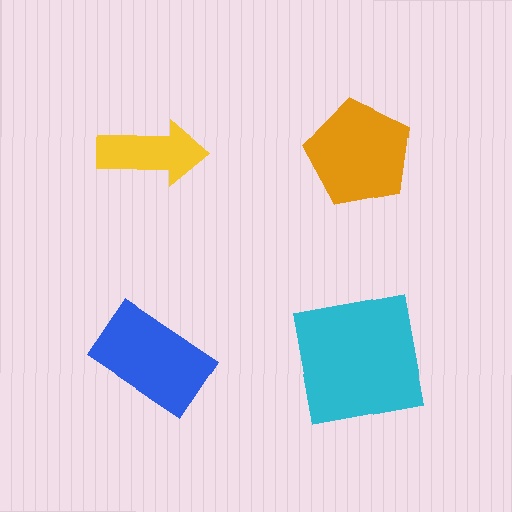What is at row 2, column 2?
A cyan square.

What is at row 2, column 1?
A blue rectangle.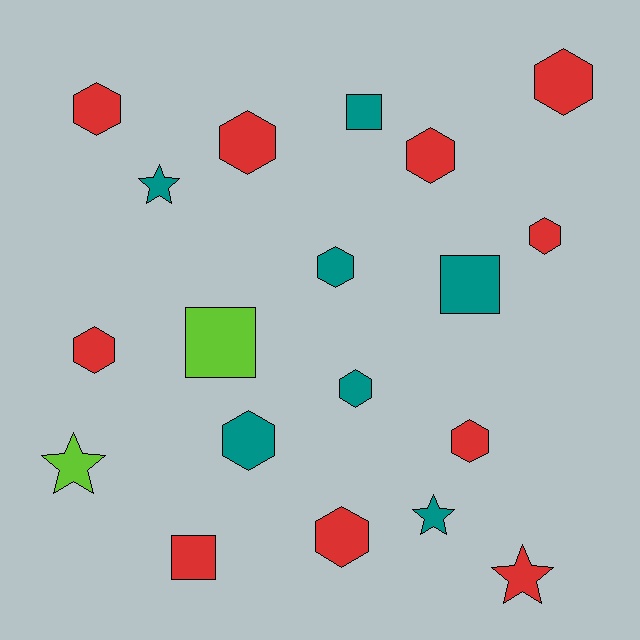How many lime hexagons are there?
There are no lime hexagons.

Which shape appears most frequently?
Hexagon, with 11 objects.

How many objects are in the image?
There are 19 objects.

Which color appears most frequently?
Red, with 10 objects.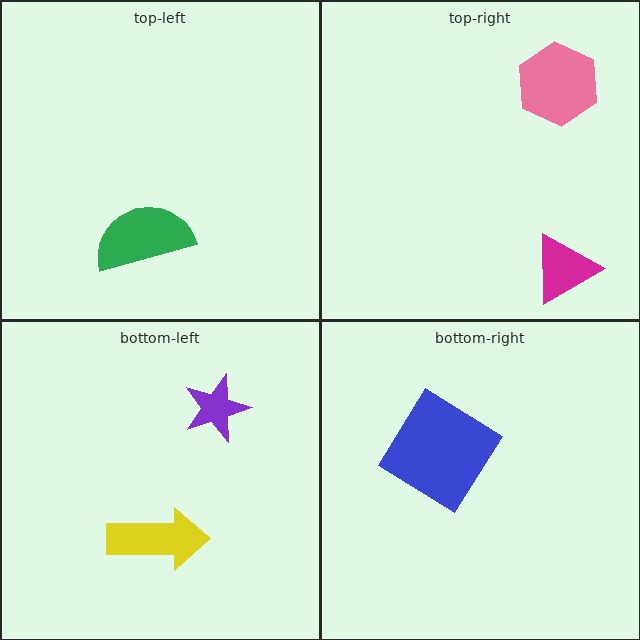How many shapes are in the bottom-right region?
1.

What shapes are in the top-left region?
The green semicircle.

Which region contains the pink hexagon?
The top-right region.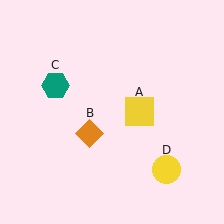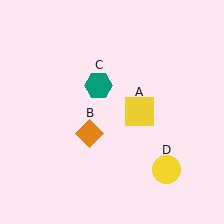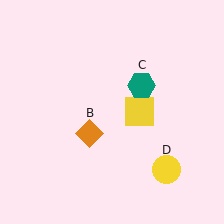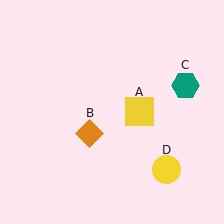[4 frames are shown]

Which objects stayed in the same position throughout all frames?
Yellow square (object A) and orange diamond (object B) and yellow circle (object D) remained stationary.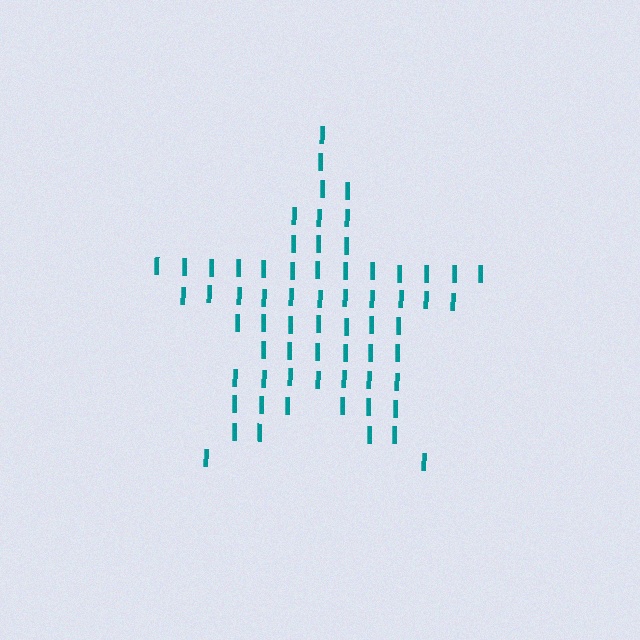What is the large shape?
The large shape is a star.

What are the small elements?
The small elements are letter I's.